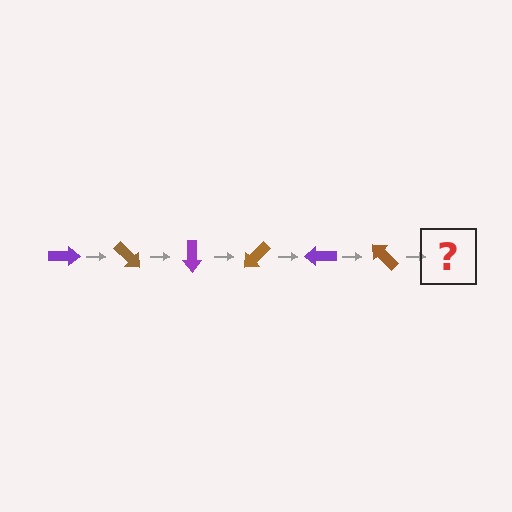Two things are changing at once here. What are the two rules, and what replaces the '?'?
The two rules are that it rotates 45 degrees each step and the color cycles through purple and brown. The '?' should be a purple arrow, rotated 270 degrees from the start.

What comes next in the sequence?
The next element should be a purple arrow, rotated 270 degrees from the start.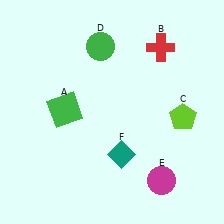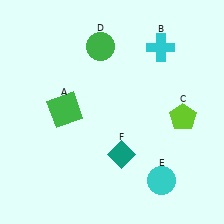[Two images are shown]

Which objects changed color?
B changed from red to cyan. E changed from magenta to cyan.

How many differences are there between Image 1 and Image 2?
There are 2 differences between the two images.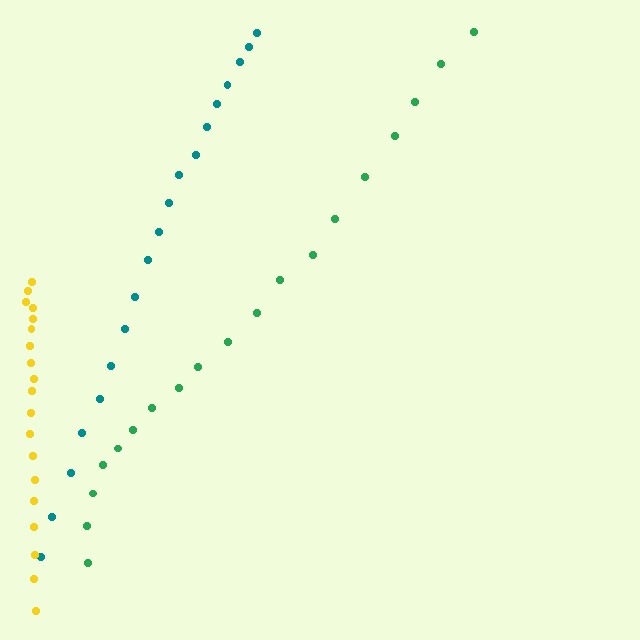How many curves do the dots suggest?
There are 3 distinct paths.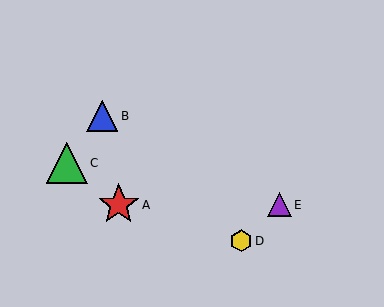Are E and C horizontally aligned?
No, E is at y≈205 and C is at y≈163.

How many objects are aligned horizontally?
2 objects (A, E) are aligned horizontally.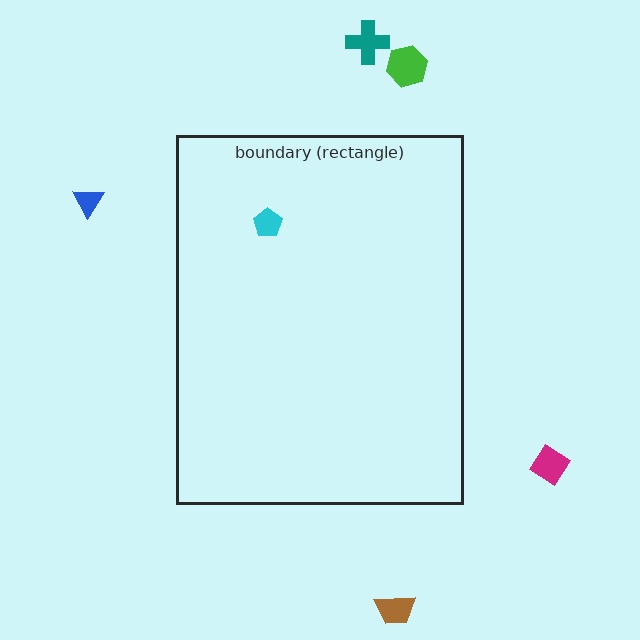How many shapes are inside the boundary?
1 inside, 5 outside.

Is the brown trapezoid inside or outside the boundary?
Outside.